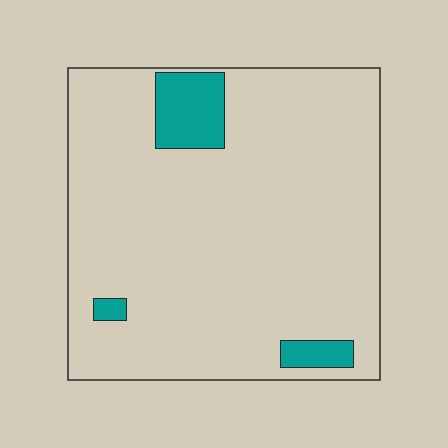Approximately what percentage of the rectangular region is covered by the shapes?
Approximately 10%.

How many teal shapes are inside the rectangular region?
3.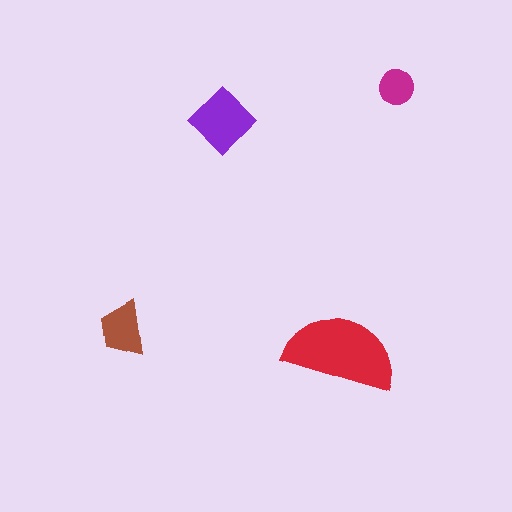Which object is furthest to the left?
The brown trapezoid is leftmost.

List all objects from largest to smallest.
The red semicircle, the purple diamond, the brown trapezoid, the magenta circle.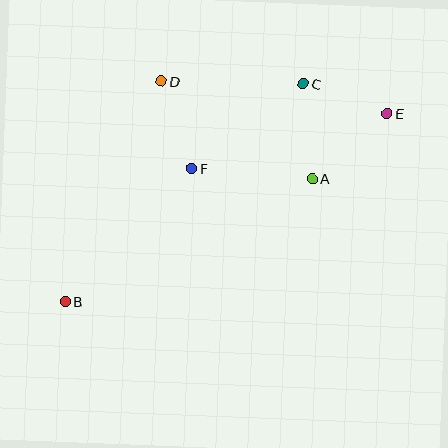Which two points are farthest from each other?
Points B and E are farthest from each other.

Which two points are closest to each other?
Points C and E are closest to each other.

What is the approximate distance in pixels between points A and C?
The distance between A and C is approximately 95 pixels.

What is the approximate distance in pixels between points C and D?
The distance between C and D is approximately 142 pixels.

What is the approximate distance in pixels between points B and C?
The distance between B and C is approximately 323 pixels.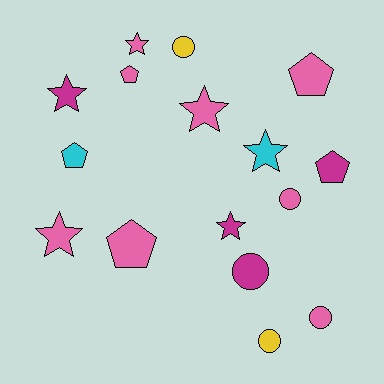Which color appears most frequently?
Pink, with 8 objects.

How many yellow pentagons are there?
There are no yellow pentagons.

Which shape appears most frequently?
Star, with 6 objects.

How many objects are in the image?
There are 16 objects.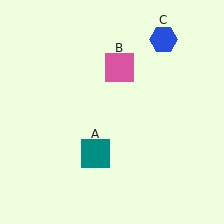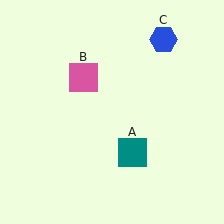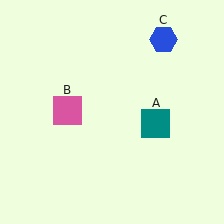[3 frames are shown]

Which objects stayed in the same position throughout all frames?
Blue hexagon (object C) remained stationary.